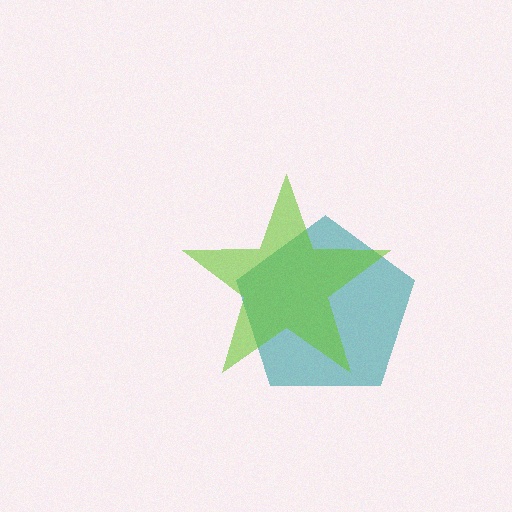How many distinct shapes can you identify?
There are 2 distinct shapes: a teal pentagon, a lime star.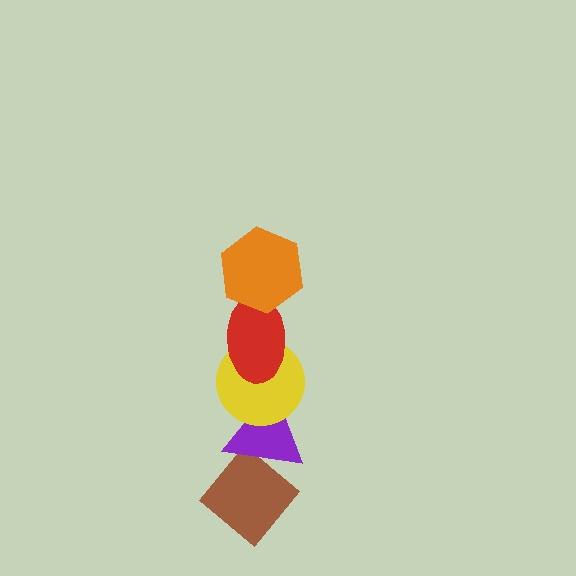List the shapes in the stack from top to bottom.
From top to bottom: the orange hexagon, the red ellipse, the yellow circle, the purple triangle, the brown diamond.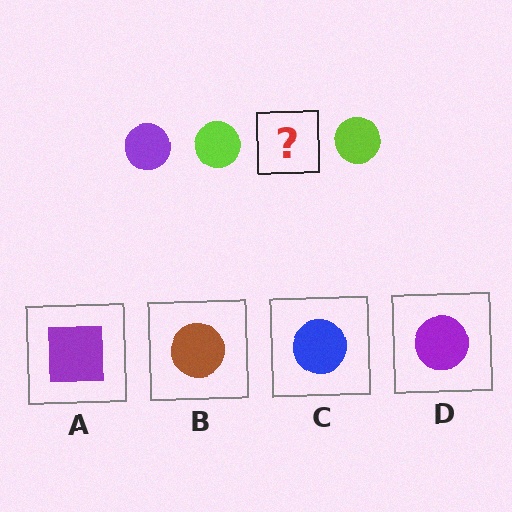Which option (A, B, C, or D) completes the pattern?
D.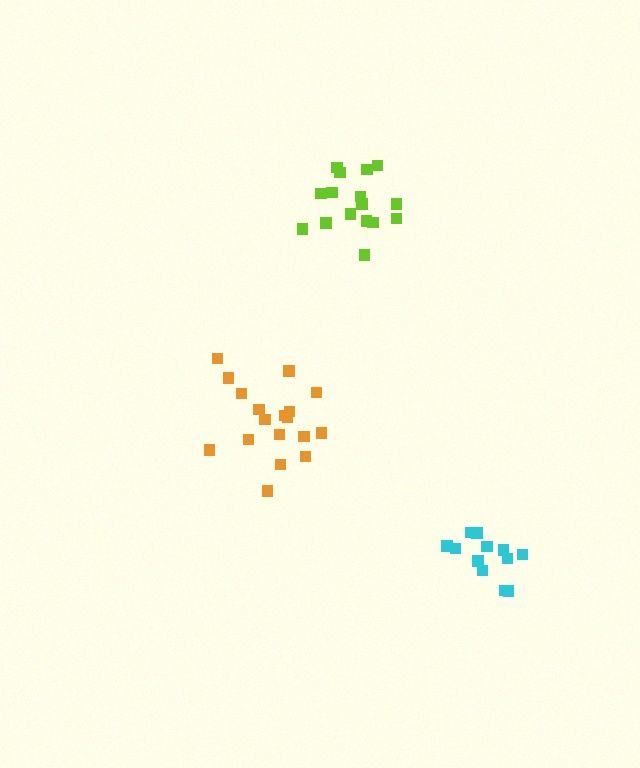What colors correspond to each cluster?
The clusters are colored: lime, orange, cyan.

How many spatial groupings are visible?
There are 3 spatial groupings.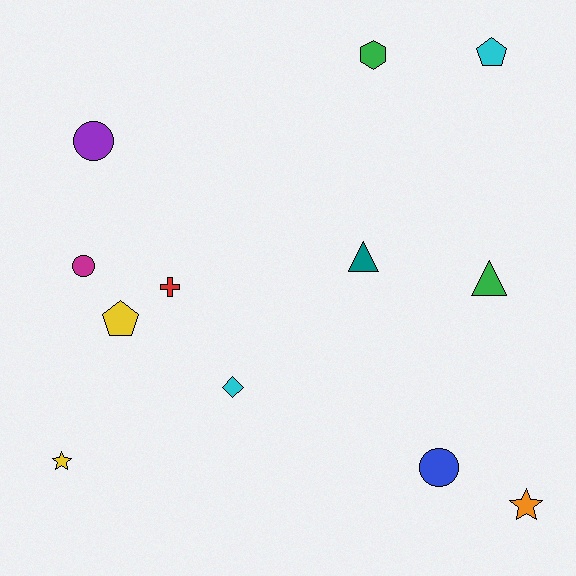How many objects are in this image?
There are 12 objects.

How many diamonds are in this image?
There is 1 diamond.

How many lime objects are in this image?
There are no lime objects.